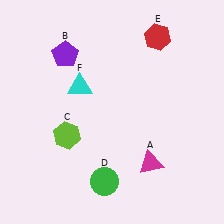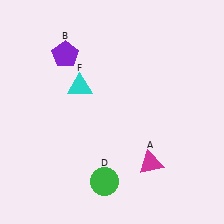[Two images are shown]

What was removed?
The lime hexagon (C), the red hexagon (E) were removed in Image 2.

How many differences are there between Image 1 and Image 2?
There are 2 differences between the two images.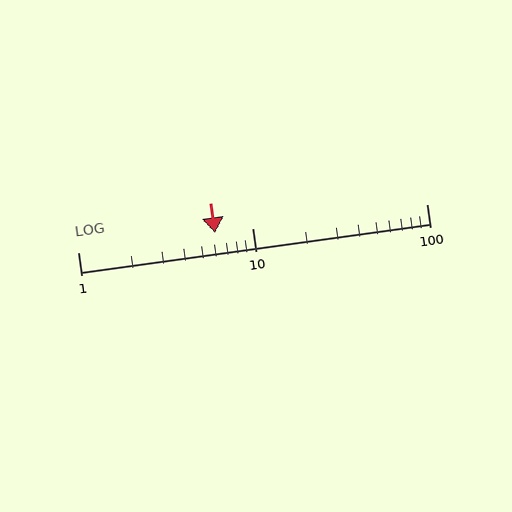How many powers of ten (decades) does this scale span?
The scale spans 2 decades, from 1 to 100.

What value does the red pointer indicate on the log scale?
The pointer indicates approximately 6.1.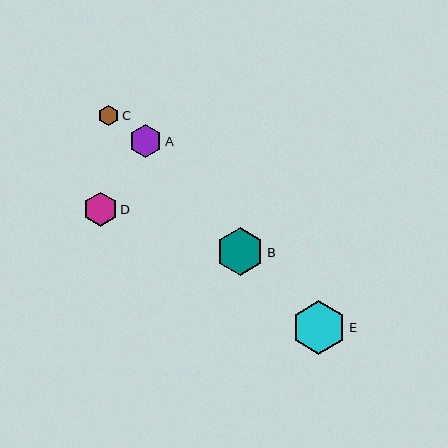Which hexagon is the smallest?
Hexagon C is the smallest with a size of approximately 20 pixels.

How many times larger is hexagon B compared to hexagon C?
Hexagon B is approximately 2.4 times the size of hexagon C.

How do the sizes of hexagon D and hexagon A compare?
Hexagon D and hexagon A are approximately the same size.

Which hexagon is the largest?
Hexagon E is the largest with a size of approximately 54 pixels.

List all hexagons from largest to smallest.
From largest to smallest: E, B, D, A, C.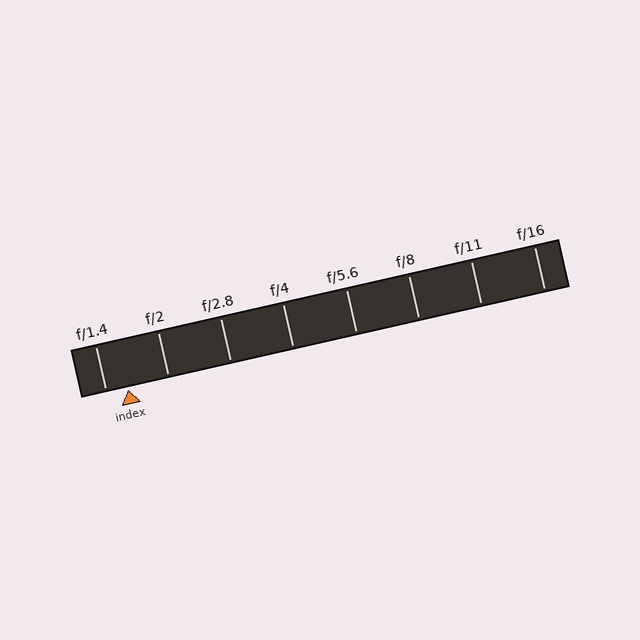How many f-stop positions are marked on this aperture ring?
There are 8 f-stop positions marked.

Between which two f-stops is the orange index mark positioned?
The index mark is between f/1.4 and f/2.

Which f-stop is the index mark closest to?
The index mark is closest to f/1.4.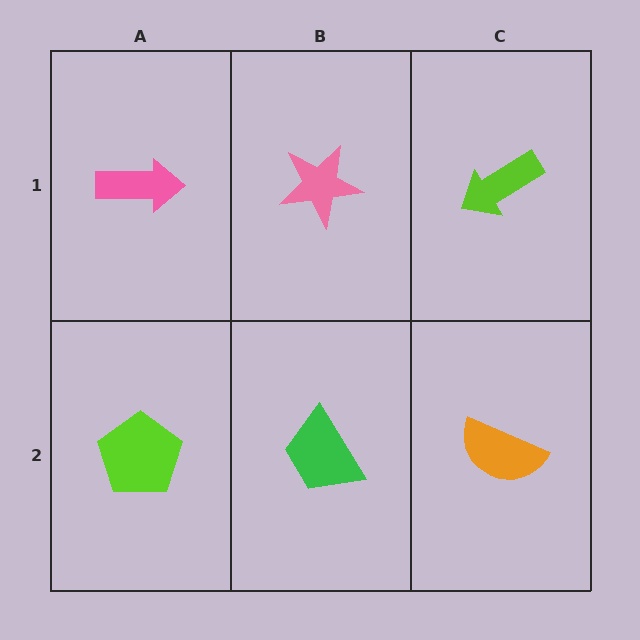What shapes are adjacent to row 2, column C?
A lime arrow (row 1, column C), a green trapezoid (row 2, column B).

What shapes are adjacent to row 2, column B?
A pink star (row 1, column B), a lime pentagon (row 2, column A), an orange semicircle (row 2, column C).